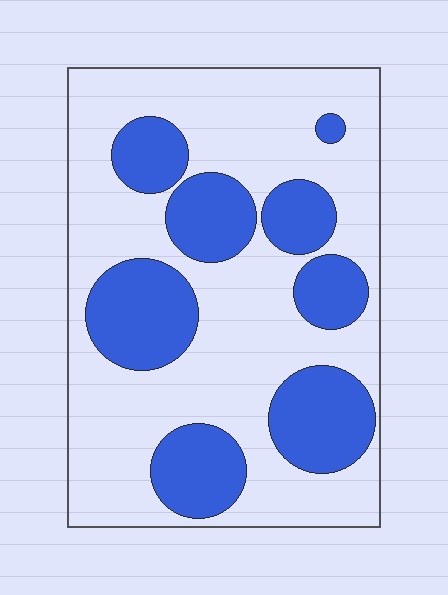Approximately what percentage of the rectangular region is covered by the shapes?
Approximately 35%.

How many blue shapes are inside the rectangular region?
8.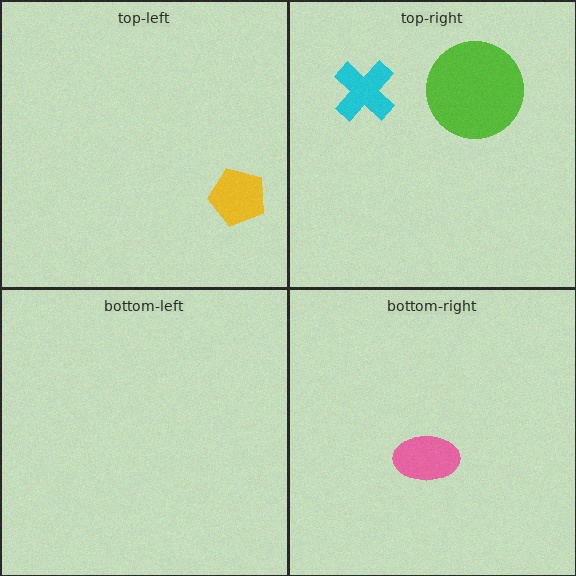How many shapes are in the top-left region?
1.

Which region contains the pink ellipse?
The bottom-right region.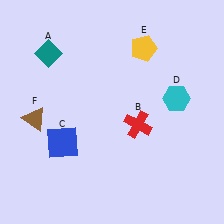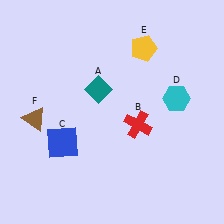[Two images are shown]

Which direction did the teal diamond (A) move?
The teal diamond (A) moved right.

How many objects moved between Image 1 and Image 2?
1 object moved between the two images.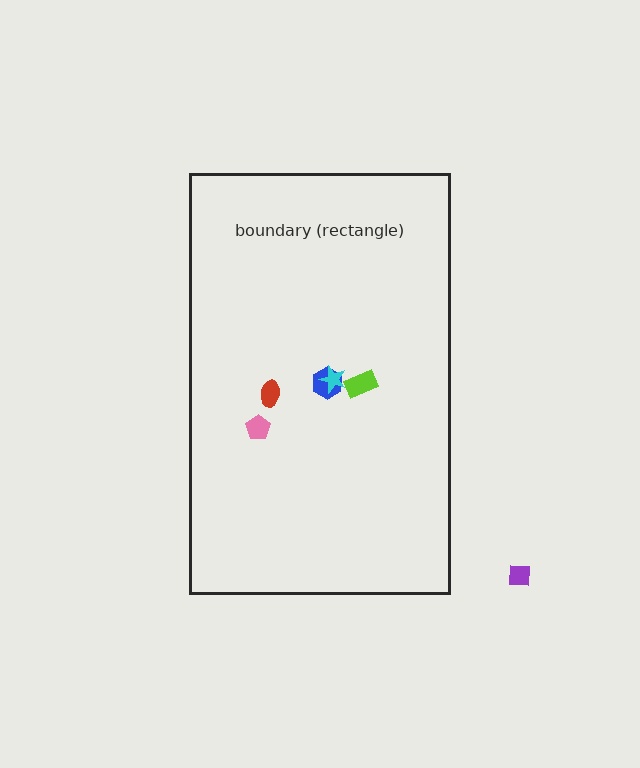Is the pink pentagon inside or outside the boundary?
Inside.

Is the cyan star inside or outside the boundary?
Inside.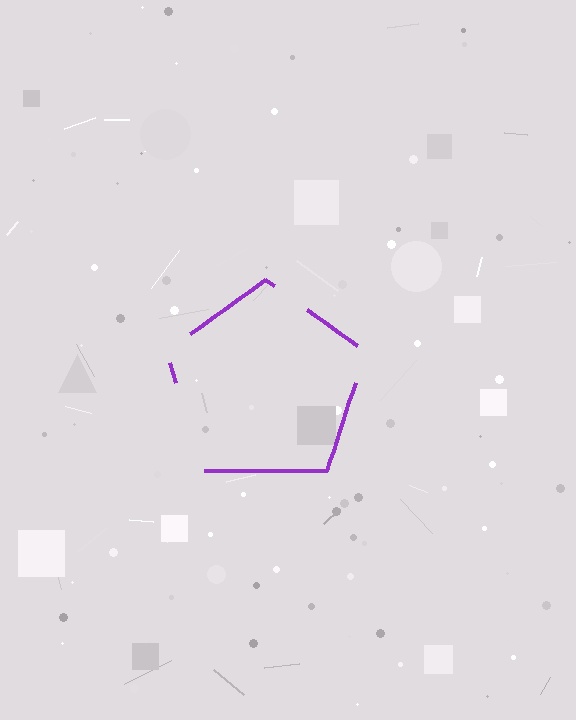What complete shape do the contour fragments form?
The contour fragments form a pentagon.